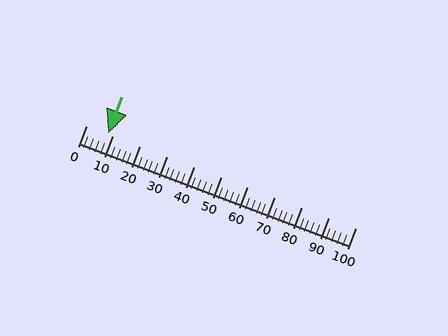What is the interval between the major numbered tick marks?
The major tick marks are spaced 10 units apart.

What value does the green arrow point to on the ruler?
The green arrow points to approximately 8.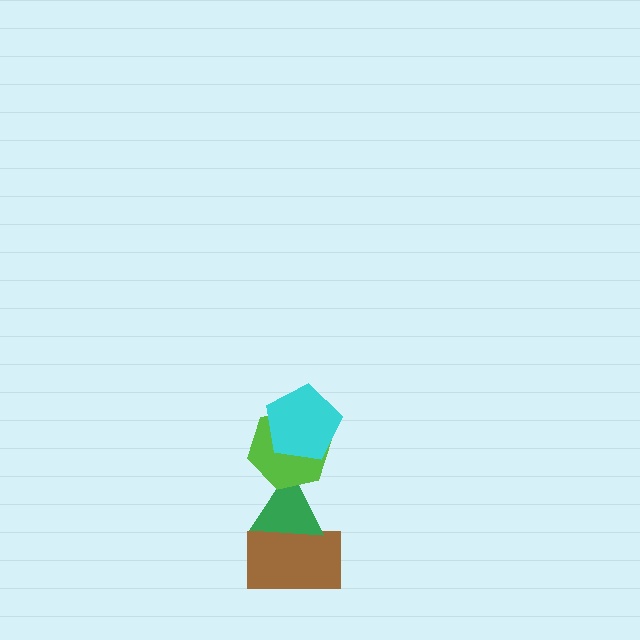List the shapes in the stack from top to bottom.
From top to bottom: the cyan pentagon, the lime hexagon, the green triangle, the brown rectangle.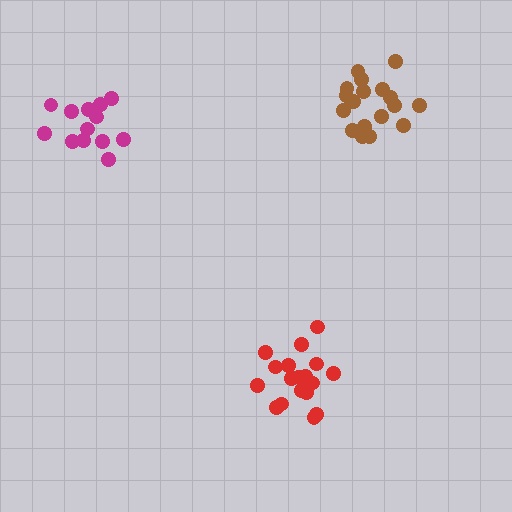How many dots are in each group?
Group 1: 18 dots, Group 2: 18 dots, Group 3: 13 dots (49 total).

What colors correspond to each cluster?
The clusters are colored: red, brown, magenta.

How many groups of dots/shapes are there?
There are 3 groups.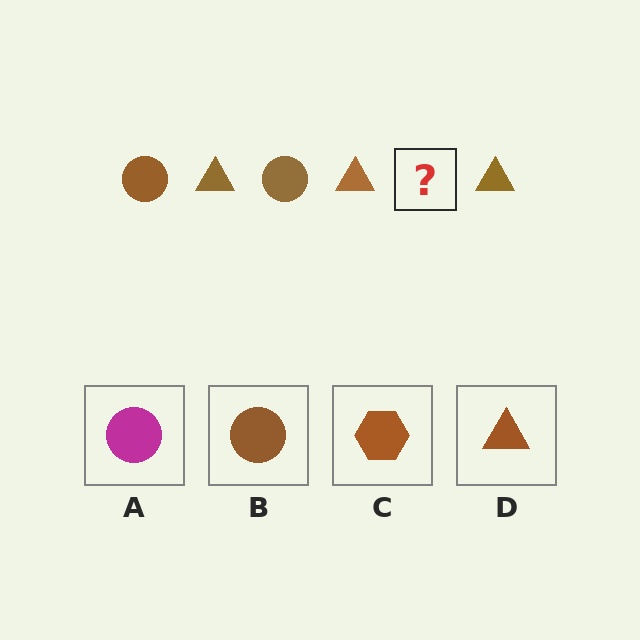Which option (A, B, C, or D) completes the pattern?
B.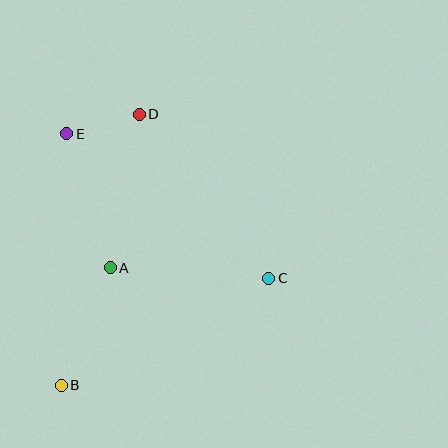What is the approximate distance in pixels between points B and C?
The distance between B and C is approximately 234 pixels.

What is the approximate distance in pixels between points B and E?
The distance between B and E is approximately 252 pixels.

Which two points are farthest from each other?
Points B and D are farthest from each other.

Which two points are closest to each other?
Points D and E are closest to each other.